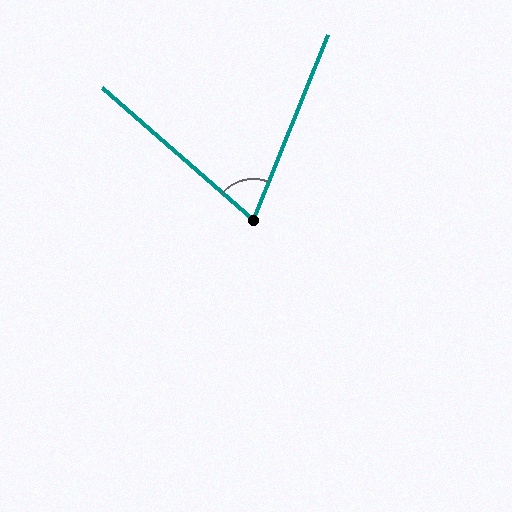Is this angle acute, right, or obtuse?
It is acute.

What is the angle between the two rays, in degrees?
Approximately 71 degrees.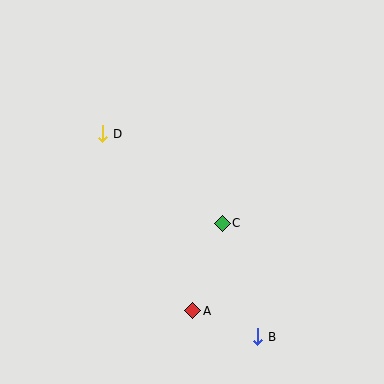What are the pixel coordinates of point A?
Point A is at (193, 311).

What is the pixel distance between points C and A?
The distance between C and A is 92 pixels.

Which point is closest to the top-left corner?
Point D is closest to the top-left corner.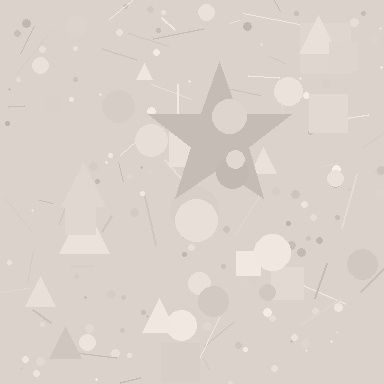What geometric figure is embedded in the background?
A star is embedded in the background.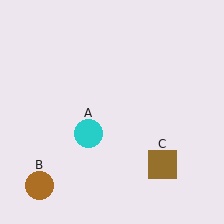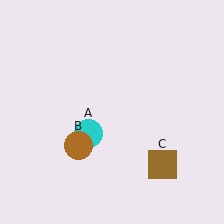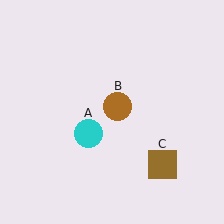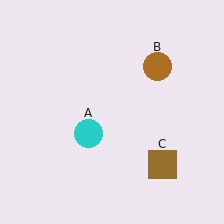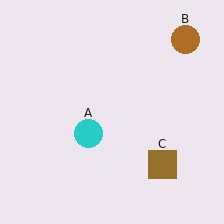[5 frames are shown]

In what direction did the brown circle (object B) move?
The brown circle (object B) moved up and to the right.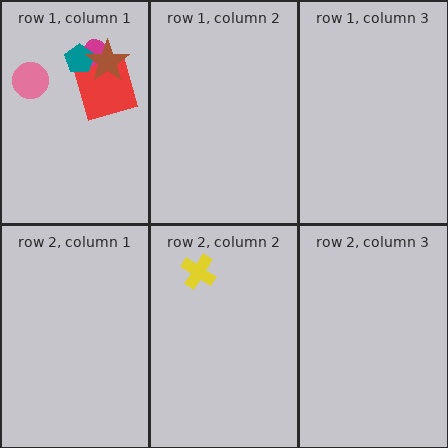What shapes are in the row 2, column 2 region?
The yellow cross.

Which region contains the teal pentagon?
The row 1, column 1 region.